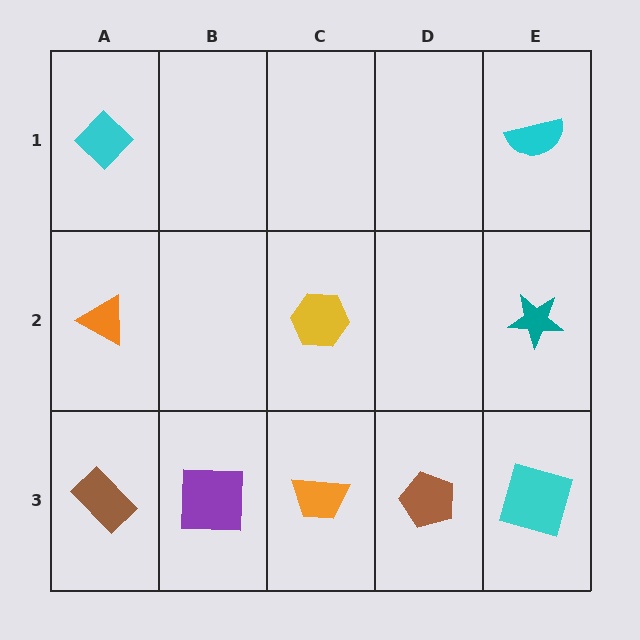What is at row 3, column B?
A purple square.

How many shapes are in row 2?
3 shapes.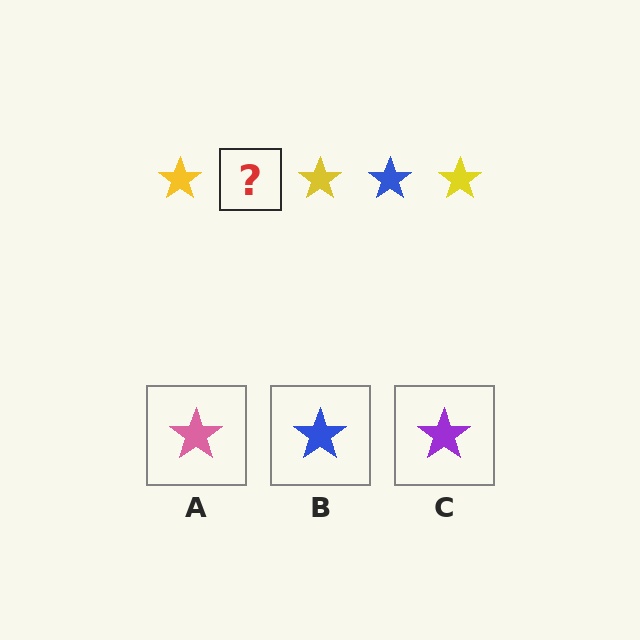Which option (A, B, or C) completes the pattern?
B.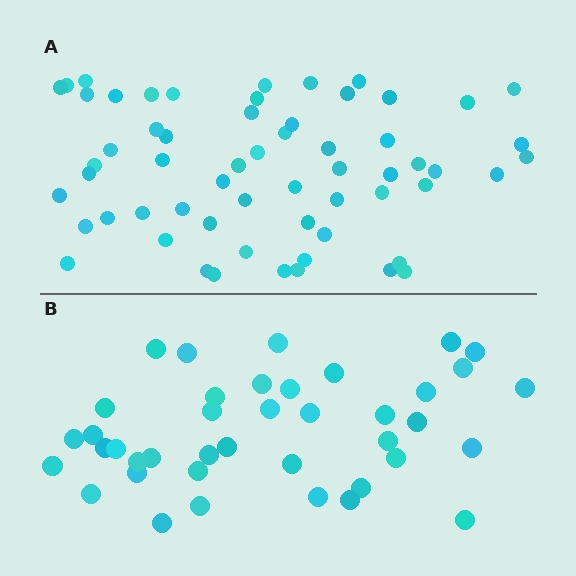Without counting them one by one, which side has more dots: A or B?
Region A (the top region) has more dots.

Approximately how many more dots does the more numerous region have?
Region A has approximately 20 more dots than region B.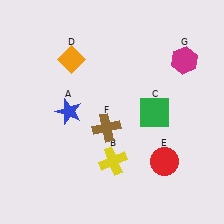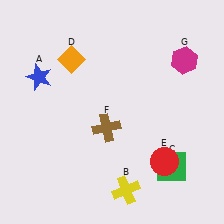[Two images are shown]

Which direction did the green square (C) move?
The green square (C) moved down.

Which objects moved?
The objects that moved are: the blue star (A), the yellow cross (B), the green square (C).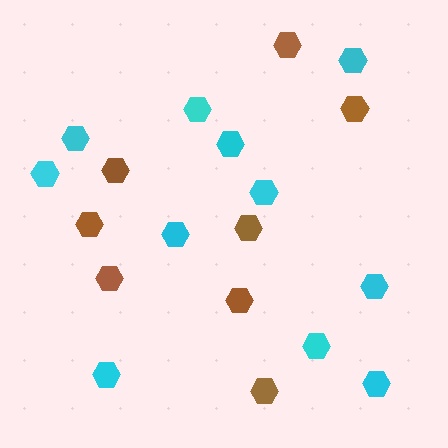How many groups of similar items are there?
There are 2 groups: one group of cyan hexagons (11) and one group of brown hexagons (8).